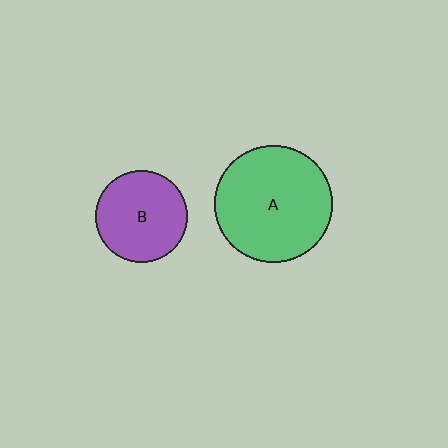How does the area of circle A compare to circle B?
Approximately 1.6 times.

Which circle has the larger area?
Circle A (green).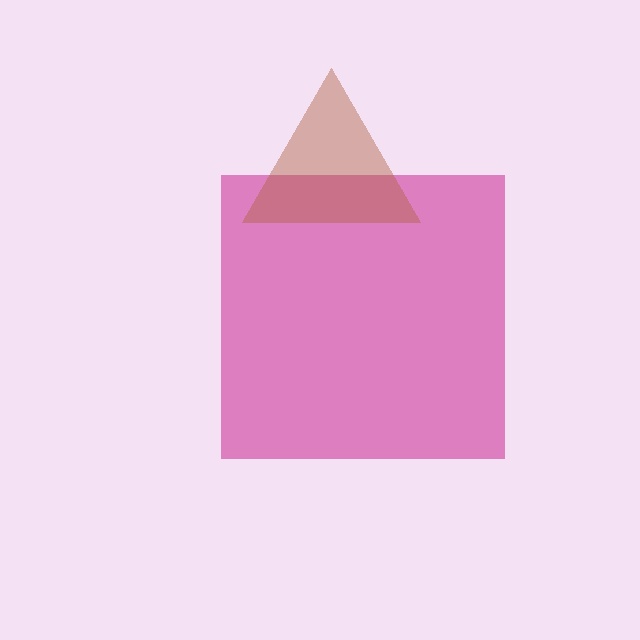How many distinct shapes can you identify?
There are 2 distinct shapes: a magenta square, a brown triangle.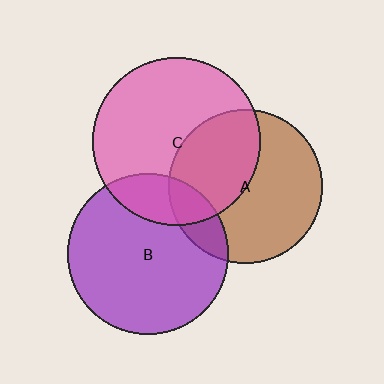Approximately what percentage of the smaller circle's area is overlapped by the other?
Approximately 15%.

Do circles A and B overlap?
Yes.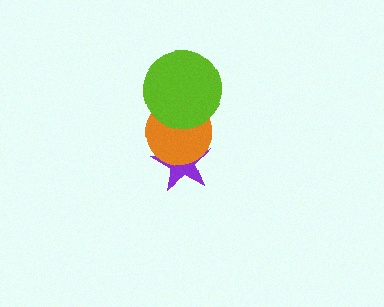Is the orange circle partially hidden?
Yes, it is partially covered by another shape.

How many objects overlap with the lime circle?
1 object overlaps with the lime circle.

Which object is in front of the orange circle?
The lime circle is in front of the orange circle.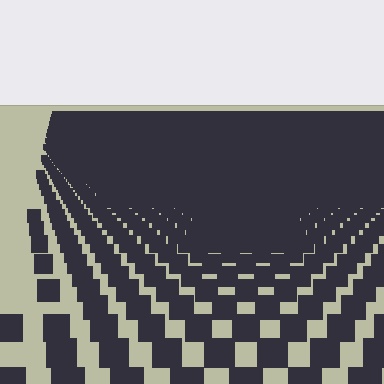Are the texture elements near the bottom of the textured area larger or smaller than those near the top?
Larger. Near the bottom, elements are closer to the viewer and appear at a bigger on-screen size.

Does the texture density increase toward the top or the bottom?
Density increases toward the top.